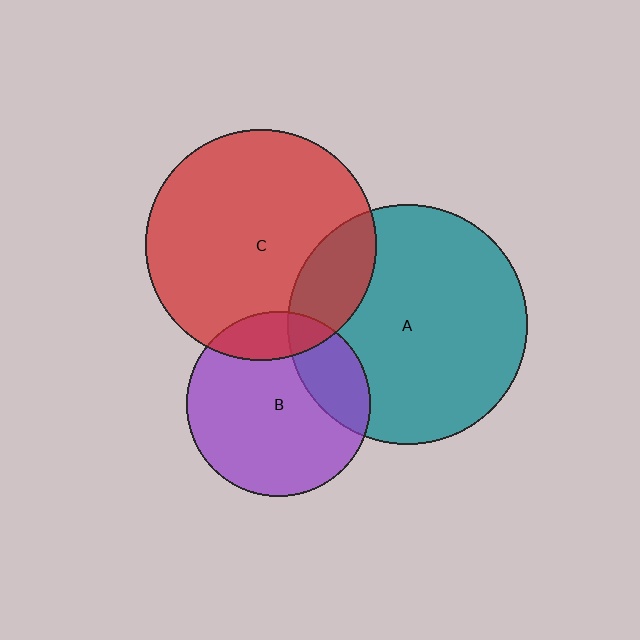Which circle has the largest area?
Circle A (teal).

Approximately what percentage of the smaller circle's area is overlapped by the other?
Approximately 25%.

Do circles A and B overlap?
Yes.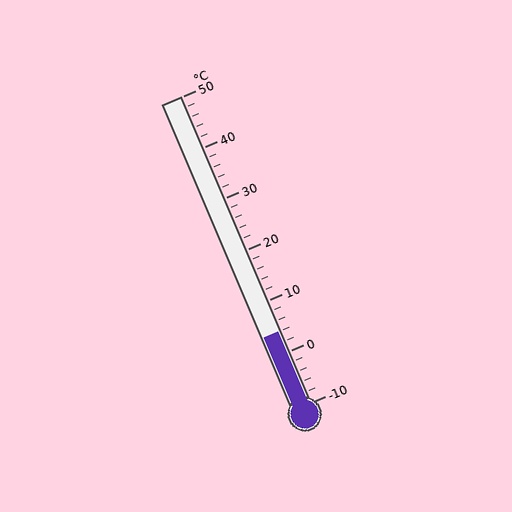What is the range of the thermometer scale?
The thermometer scale ranges from -10°C to 50°C.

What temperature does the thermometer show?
The thermometer shows approximately 4°C.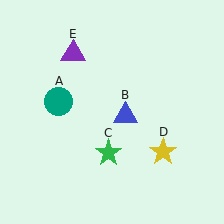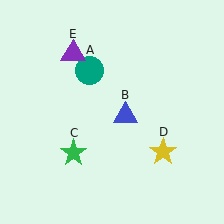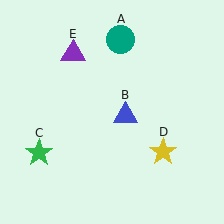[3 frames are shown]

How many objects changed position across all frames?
2 objects changed position: teal circle (object A), green star (object C).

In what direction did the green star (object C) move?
The green star (object C) moved left.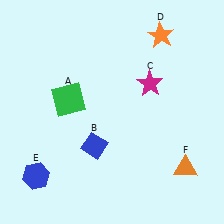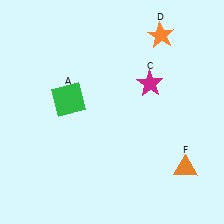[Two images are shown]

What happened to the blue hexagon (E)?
The blue hexagon (E) was removed in Image 2. It was in the bottom-left area of Image 1.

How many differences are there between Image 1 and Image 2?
There are 2 differences between the two images.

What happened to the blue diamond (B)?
The blue diamond (B) was removed in Image 2. It was in the bottom-left area of Image 1.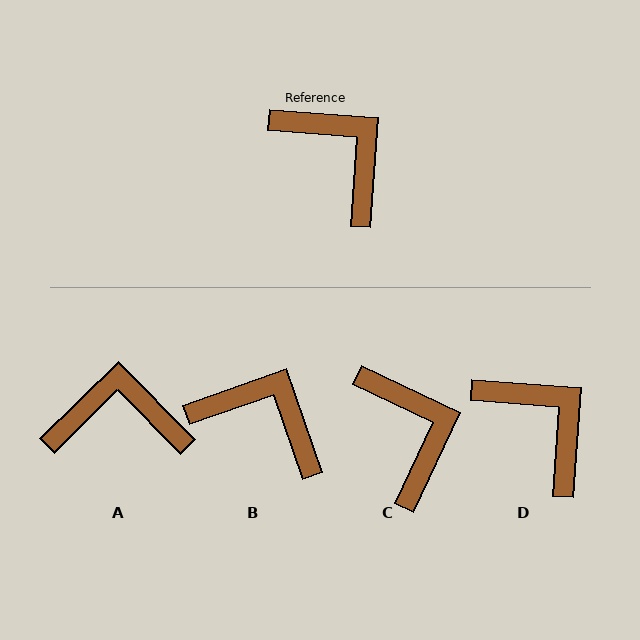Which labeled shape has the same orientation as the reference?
D.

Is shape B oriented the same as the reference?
No, it is off by about 23 degrees.